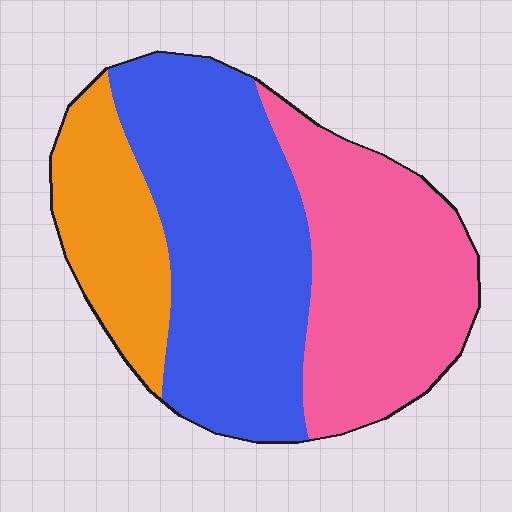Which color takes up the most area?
Blue, at roughly 45%.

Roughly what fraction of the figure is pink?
Pink takes up about three eighths (3/8) of the figure.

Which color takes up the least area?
Orange, at roughly 20%.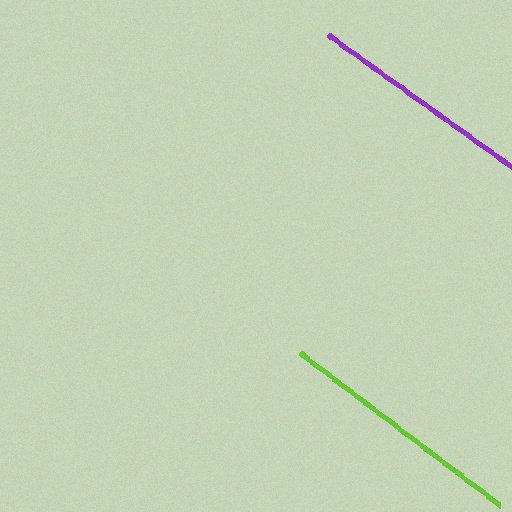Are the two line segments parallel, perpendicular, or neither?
Parallel — their directions differ by only 1.6°.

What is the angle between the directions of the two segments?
Approximately 2 degrees.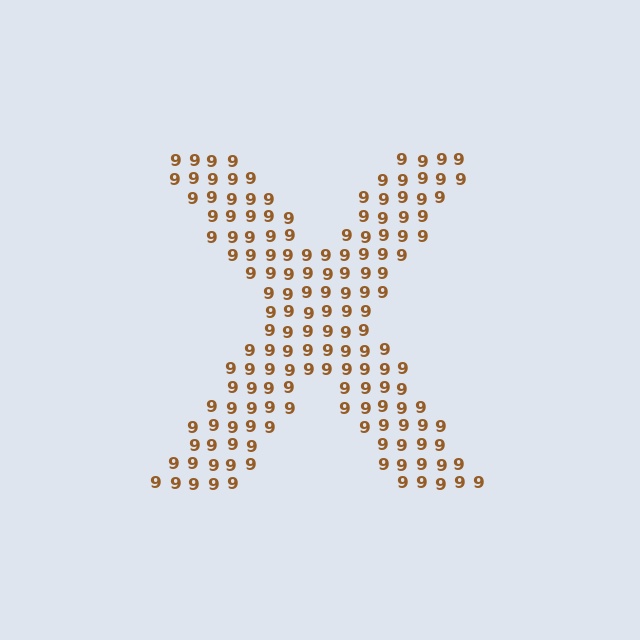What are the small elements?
The small elements are digit 9's.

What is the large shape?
The large shape is the letter X.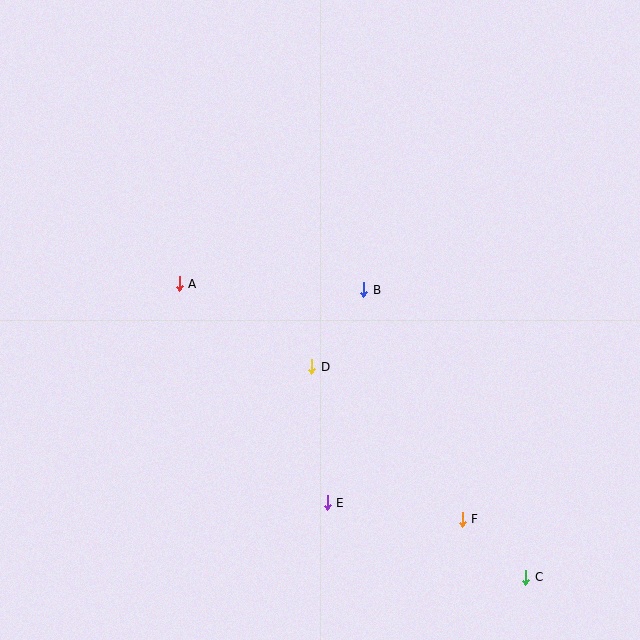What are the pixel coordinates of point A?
Point A is at (179, 284).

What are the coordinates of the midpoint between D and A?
The midpoint between D and A is at (245, 325).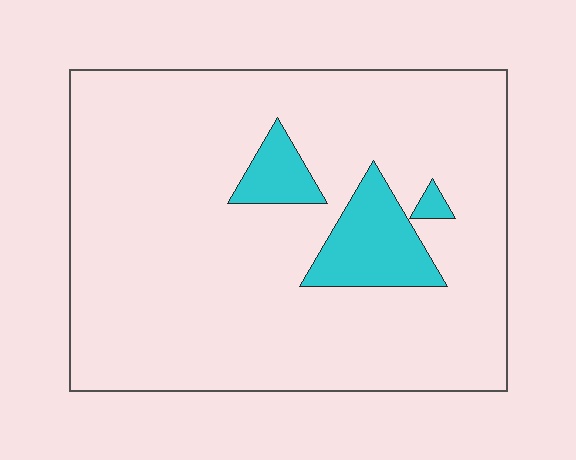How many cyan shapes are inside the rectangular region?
3.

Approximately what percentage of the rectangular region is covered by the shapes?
Approximately 10%.